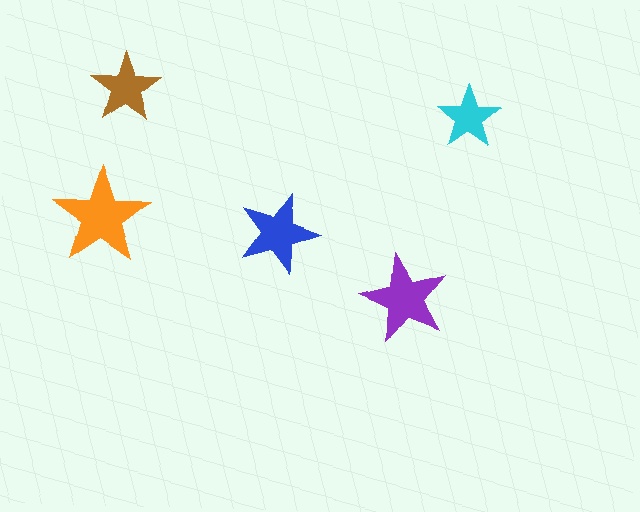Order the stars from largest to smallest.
the orange one, the purple one, the blue one, the brown one, the cyan one.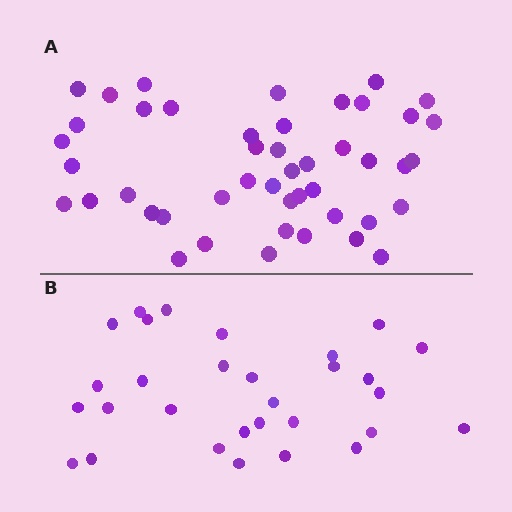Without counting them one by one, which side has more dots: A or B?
Region A (the top region) has more dots.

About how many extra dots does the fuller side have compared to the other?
Region A has approximately 15 more dots than region B.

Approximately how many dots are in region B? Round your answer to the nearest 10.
About 30 dots.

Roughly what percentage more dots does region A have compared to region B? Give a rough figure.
About 55% more.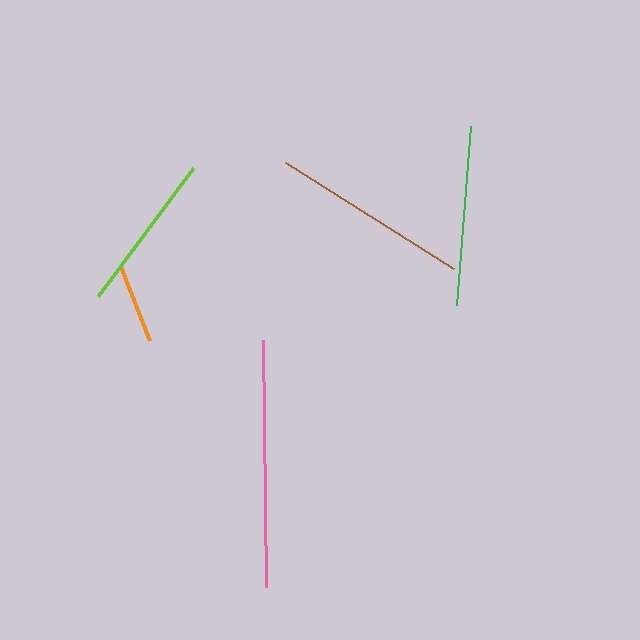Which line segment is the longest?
The pink line is the longest at approximately 247 pixels.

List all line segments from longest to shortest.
From longest to shortest: pink, brown, green, lime, orange.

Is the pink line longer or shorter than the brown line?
The pink line is longer than the brown line.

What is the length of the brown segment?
The brown segment is approximately 198 pixels long.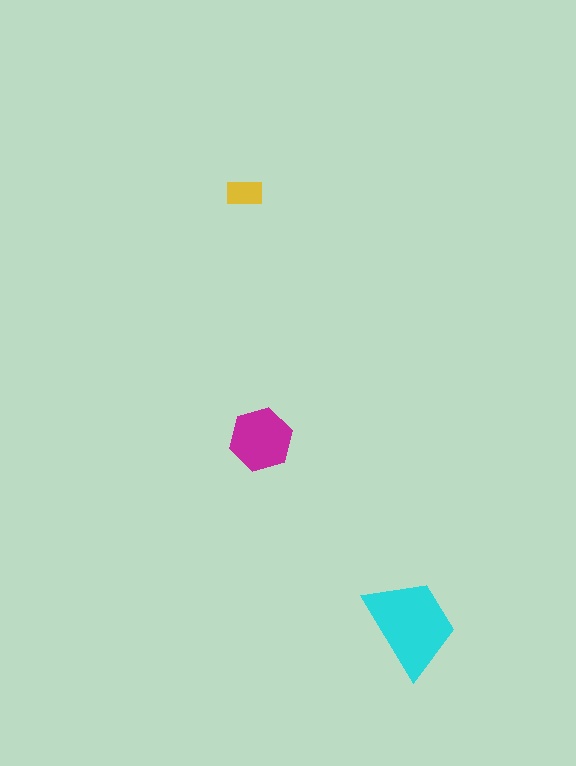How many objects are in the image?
There are 3 objects in the image.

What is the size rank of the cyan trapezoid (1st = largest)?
1st.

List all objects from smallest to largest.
The yellow rectangle, the magenta hexagon, the cyan trapezoid.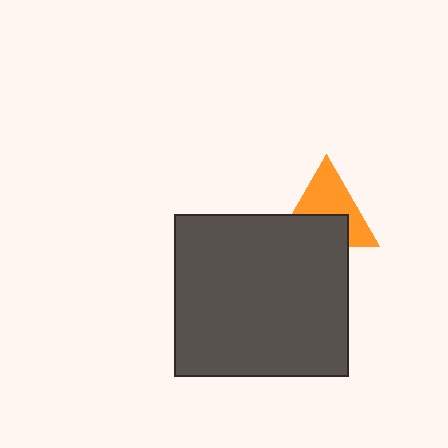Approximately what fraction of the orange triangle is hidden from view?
Roughly 45% of the orange triangle is hidden behind the dark gray rectangle.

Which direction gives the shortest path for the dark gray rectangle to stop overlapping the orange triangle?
Moving down gives the shortest separation.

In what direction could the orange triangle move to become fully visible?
The orange triangle could move up. That would shift it out from behind the dark gray rectangle entirely.